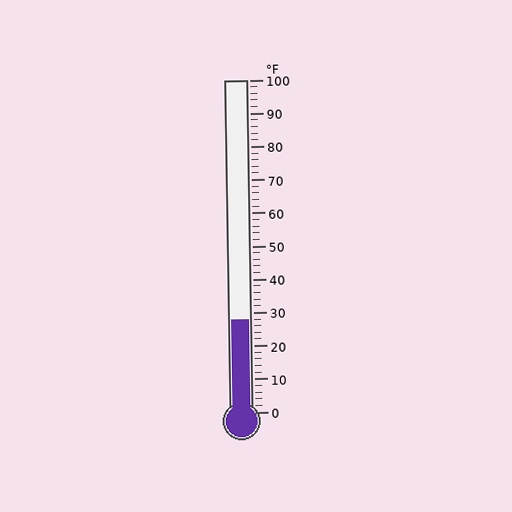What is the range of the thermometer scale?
The thermometer scale ranges from 0°F to 100°F.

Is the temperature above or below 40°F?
The temperature is below 40°F.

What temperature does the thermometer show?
The thermometer shows approximately 28°F.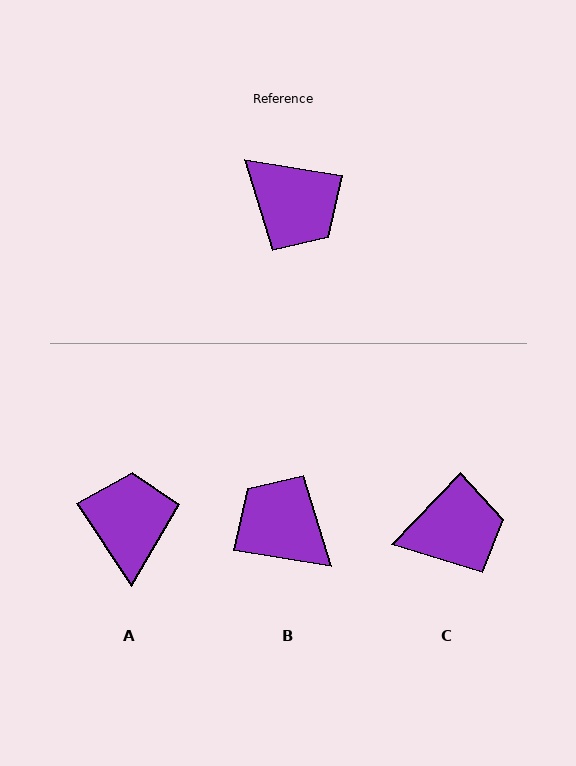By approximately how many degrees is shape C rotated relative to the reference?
Approximately 55 degrees counter-clockwise.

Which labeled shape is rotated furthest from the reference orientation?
B, about 180 degrees away.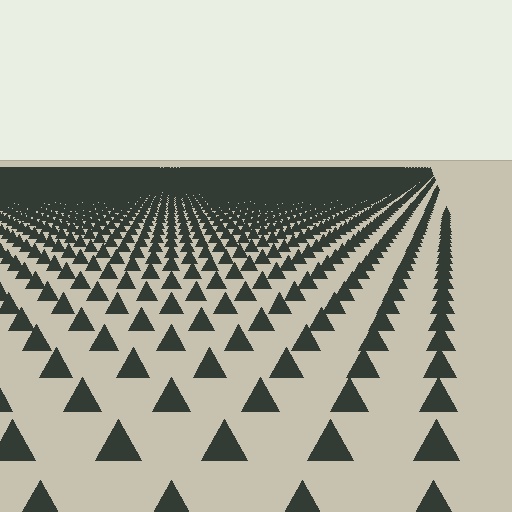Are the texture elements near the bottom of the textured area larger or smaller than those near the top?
Larger. Near the bottom, elements are closer to the viewer and appear at a bigger on-screen size.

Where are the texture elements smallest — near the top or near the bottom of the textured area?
Near the top.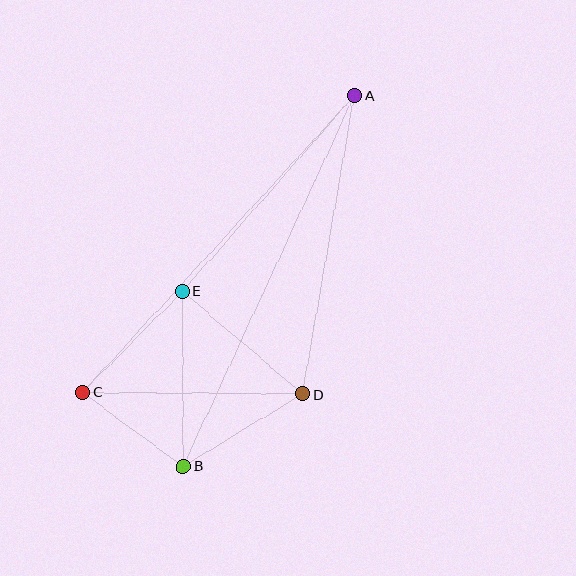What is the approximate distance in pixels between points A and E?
The distance between A and E is approximately 261 pixels.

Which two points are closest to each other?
Points B and C are closest to each other.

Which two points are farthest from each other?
Points A and B are farthest from each other.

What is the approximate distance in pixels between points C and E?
The distance between C and E is approximately 141 pixels.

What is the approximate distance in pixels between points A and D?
The distance between A and D is approximately 303 pixels.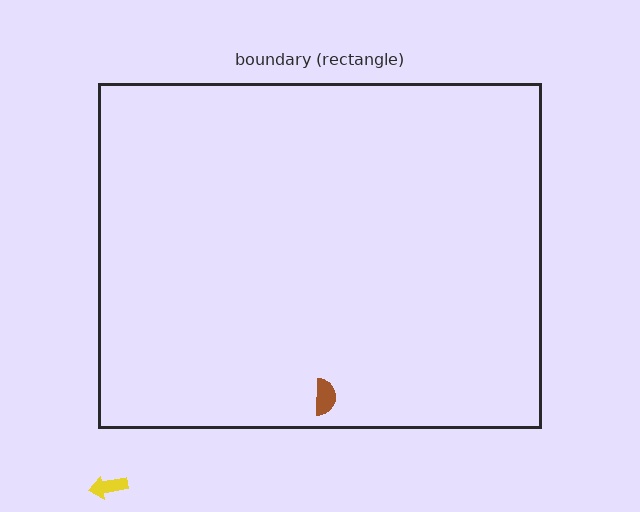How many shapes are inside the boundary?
1 inside, 1 outside.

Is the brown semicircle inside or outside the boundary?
Inside.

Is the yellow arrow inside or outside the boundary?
Outside.